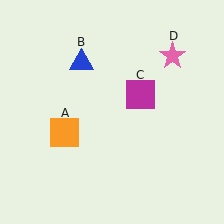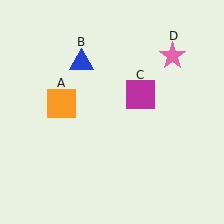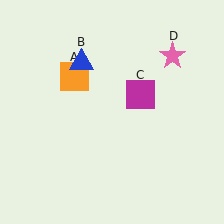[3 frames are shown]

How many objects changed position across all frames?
1 object changed position: orange square (object A).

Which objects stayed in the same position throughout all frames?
Blue triangle (object B) and magenta square (object C) and pink star (object D) remained stationary.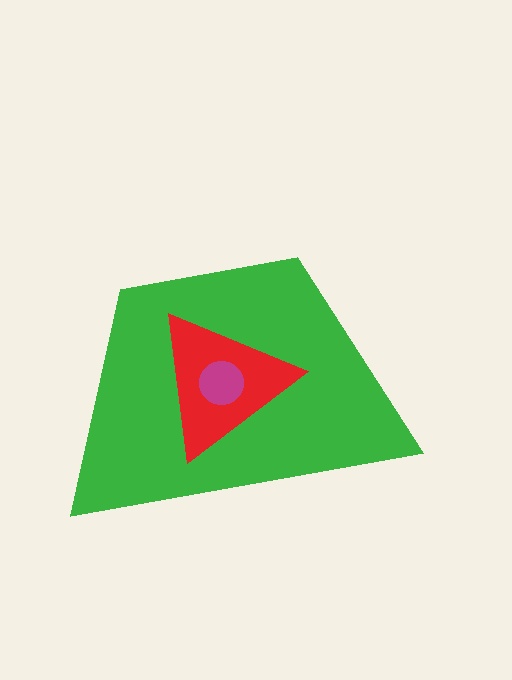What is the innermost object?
The magenta circle.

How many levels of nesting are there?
3.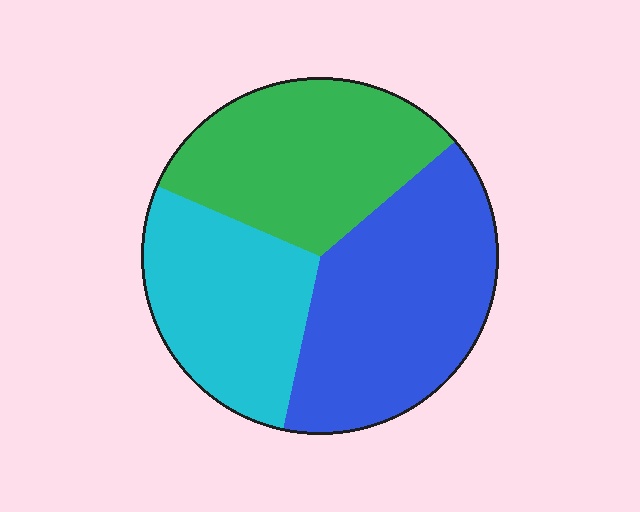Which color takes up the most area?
Blue, at roughly 40%.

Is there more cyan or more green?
Green.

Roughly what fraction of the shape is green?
Green takes up between a sixth and a third of the shape.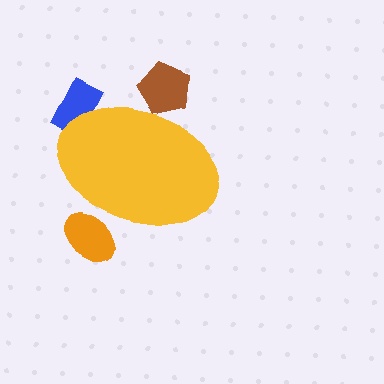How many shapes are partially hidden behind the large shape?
3 shapes are partially hidden.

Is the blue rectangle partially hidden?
Yes, the blue rectangle is partially hidden behind the yellow ellipse.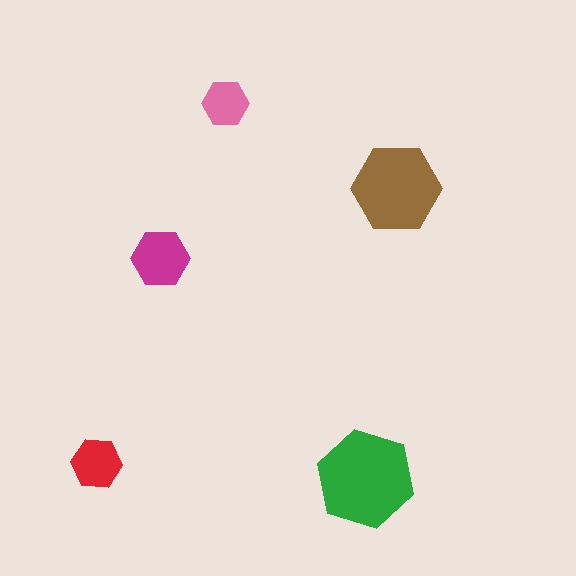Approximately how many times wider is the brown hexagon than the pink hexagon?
About 2 times wider.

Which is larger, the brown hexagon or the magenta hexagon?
The brown one.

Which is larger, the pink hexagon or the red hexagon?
The red one.